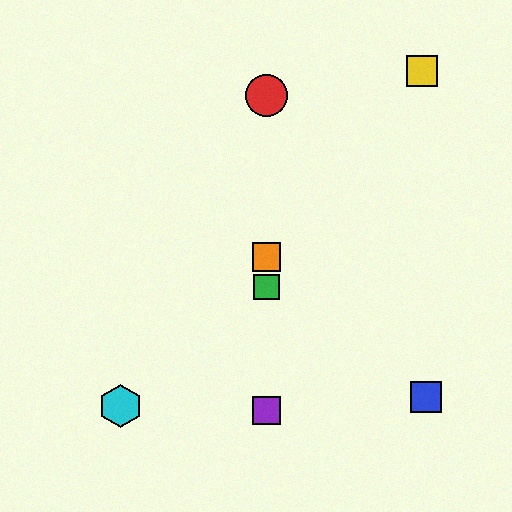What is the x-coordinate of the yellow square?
The yellow square is at x≈422.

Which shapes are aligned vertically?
The red circle, the green square, the purple square, the orange square are aligned vertically.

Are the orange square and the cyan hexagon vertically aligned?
No, the orange square is at x≈267 and the cyan hexagon is at x≈120.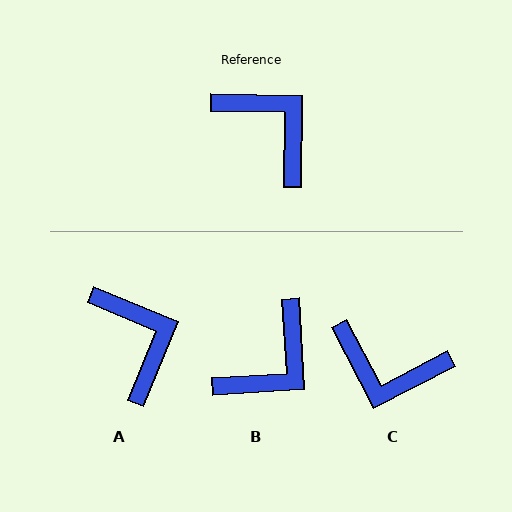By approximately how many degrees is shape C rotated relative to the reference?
Approximately 151 degrees clockwise.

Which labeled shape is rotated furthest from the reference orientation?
C, about 151 degrees away.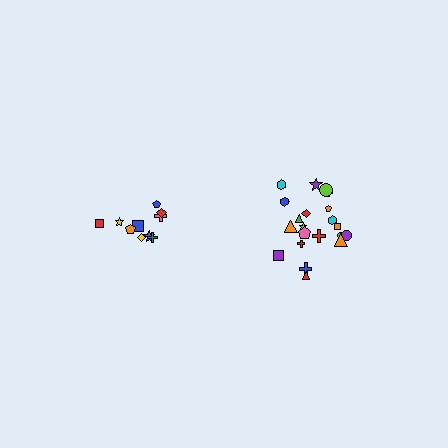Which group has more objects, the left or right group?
The right group.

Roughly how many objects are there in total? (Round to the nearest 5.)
Roughly 30 objects in total.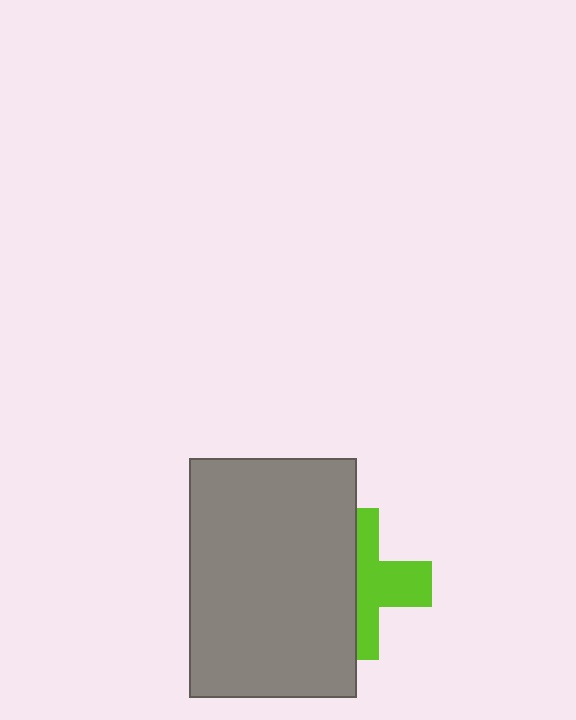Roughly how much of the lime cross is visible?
About half of it is visible (roughly 48%).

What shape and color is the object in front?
The object in front is a gray rectangle.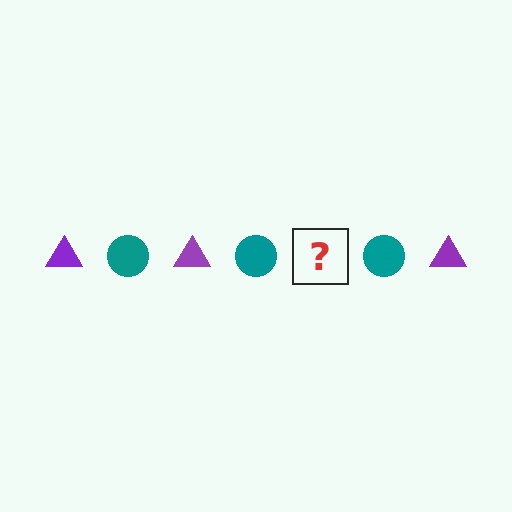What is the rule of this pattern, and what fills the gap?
The rule is that the pattern alternates between purple triangle and teal circle. The gap should be filled with a purple triangle.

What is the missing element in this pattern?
The missing element is a purple triangle.